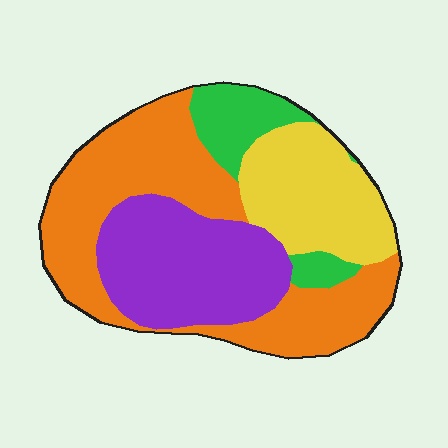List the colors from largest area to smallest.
From largest to smallest: orange, purple, yellow, green.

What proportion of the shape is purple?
Purple covers around 25% of the shape.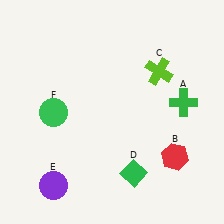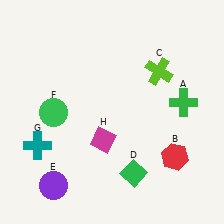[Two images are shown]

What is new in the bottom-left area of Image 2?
A magenta diamond (H) was added in the bottom-left area of Image 2.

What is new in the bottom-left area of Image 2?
A teal cross (G) was added in the bottom-left area of Image 2.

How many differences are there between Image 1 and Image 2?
There are 2 differences between the two images.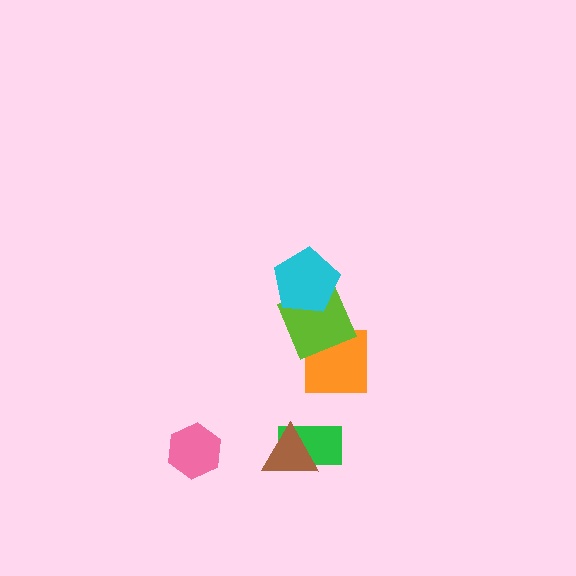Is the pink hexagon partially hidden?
No, no other shape covers it.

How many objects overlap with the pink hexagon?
0 objects overlap with the pink hexagon.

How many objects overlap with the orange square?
1 object overlaps with the orange square.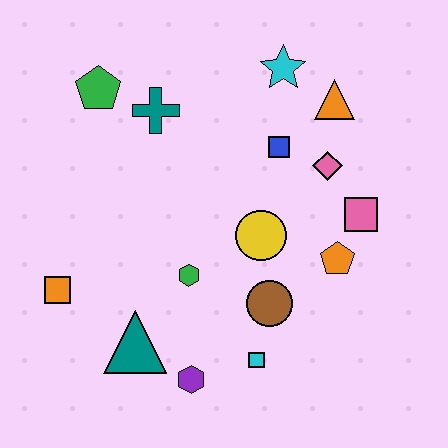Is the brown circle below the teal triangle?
No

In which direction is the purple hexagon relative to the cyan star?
The purple hexagon is below the cyan star.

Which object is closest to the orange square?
The teal triangle is closest to the orange square.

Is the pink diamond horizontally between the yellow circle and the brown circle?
No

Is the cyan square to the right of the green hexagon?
Yes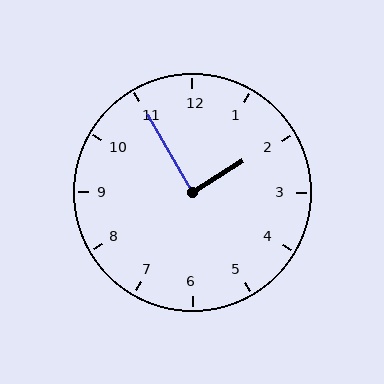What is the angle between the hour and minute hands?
Approximately 88 degrees.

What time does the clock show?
1:55.